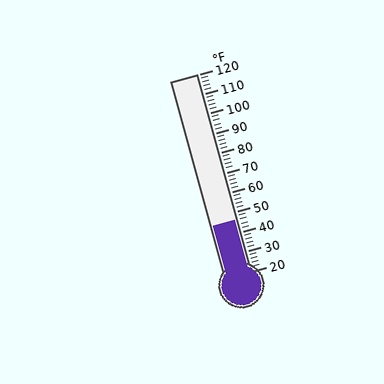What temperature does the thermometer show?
The thermometer shows approximately 46°F.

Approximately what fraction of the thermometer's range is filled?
The thermometer is filled to approximately 25% of its range.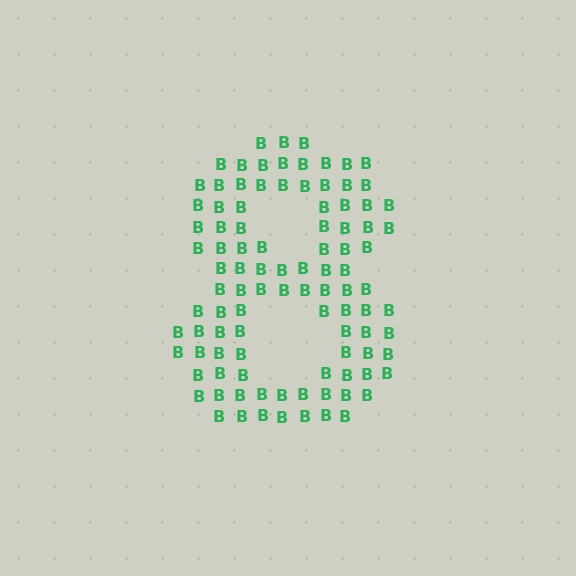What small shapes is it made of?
It is made of small letter B's.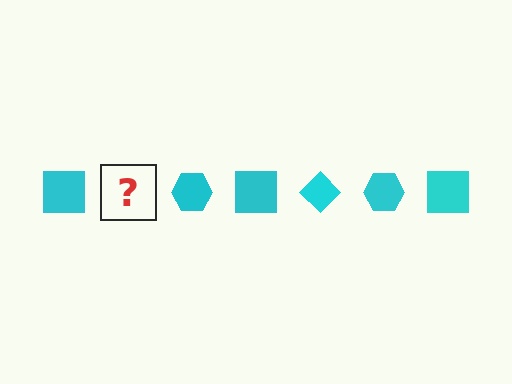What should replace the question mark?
The question mark should be replaced with a cyan diamond.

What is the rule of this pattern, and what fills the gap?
The rule is that the pattern cycles through square, diamond, hexagon shapes in cyan. The gap should be filled with a cyan diamond.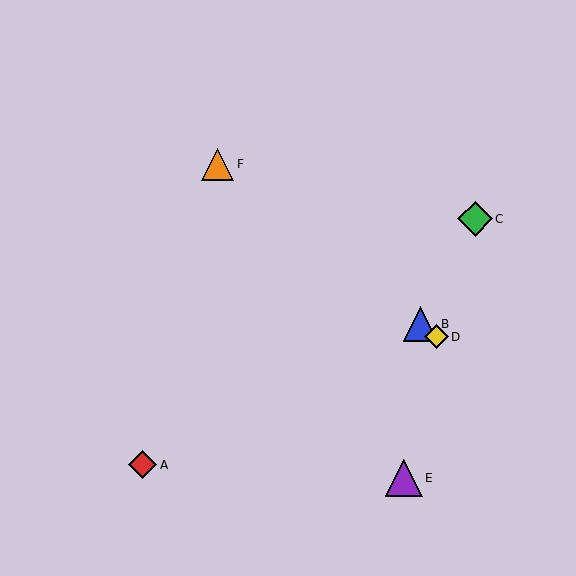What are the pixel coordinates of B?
Object B is at (421, 324).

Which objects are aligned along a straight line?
Objects B, D, F are aligned along a straight line.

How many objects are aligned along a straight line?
3 objects (B, D, F) are aligned along a straight line.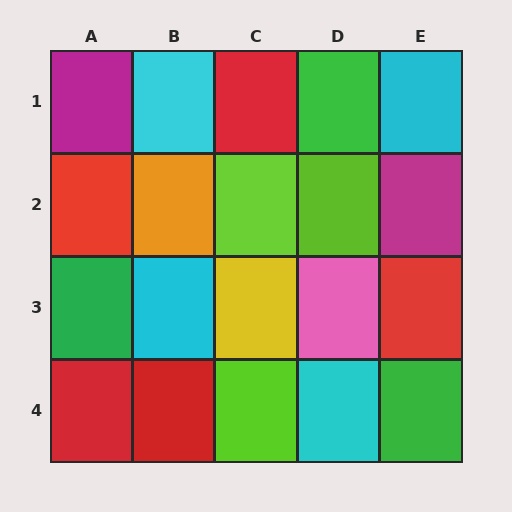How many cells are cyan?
4 cells are cyan.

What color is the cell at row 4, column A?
Red.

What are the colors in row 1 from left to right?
Magenta, cyan, red, green, cyan.